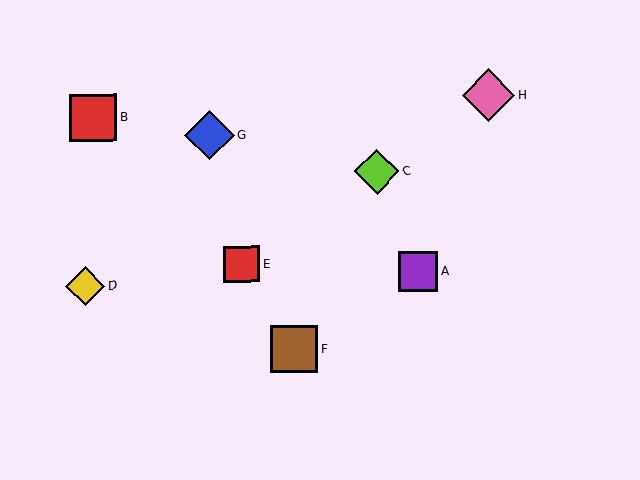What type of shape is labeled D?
Shape D is a yellow diamond.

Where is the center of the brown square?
The center of the brown square is at (294, 349).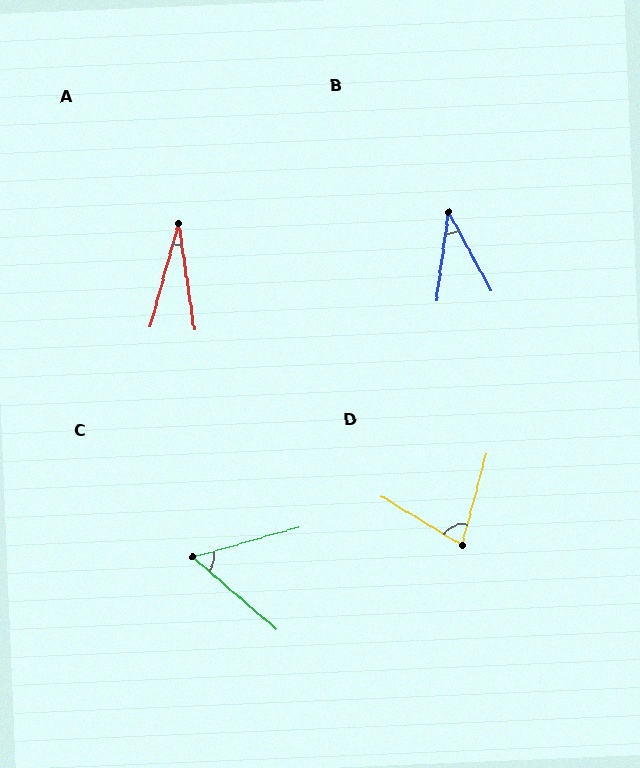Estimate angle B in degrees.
Approximately 36 degrees.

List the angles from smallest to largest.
A (24°), B (36°), C (56°), D (74°).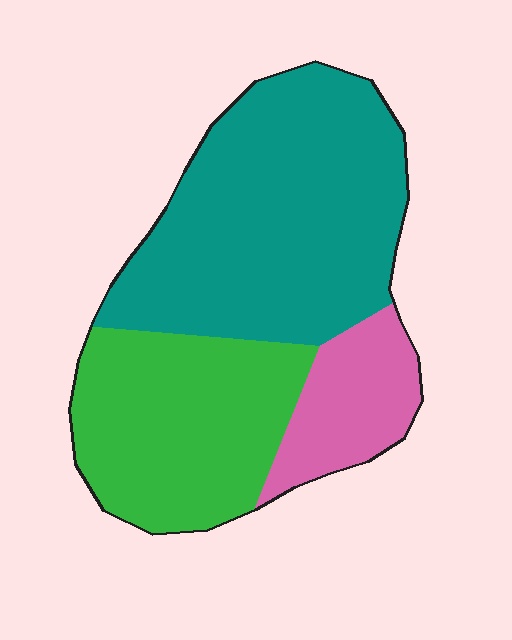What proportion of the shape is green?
Green covers 33% of the shape.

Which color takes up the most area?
Teal, at roughly 50%.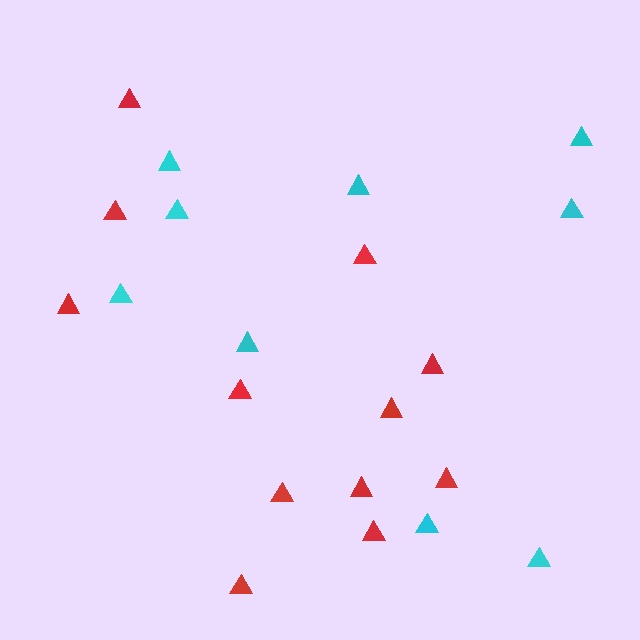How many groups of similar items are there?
There are 2 groups: one group of red triangles (12) and one group of cyan triangles (9).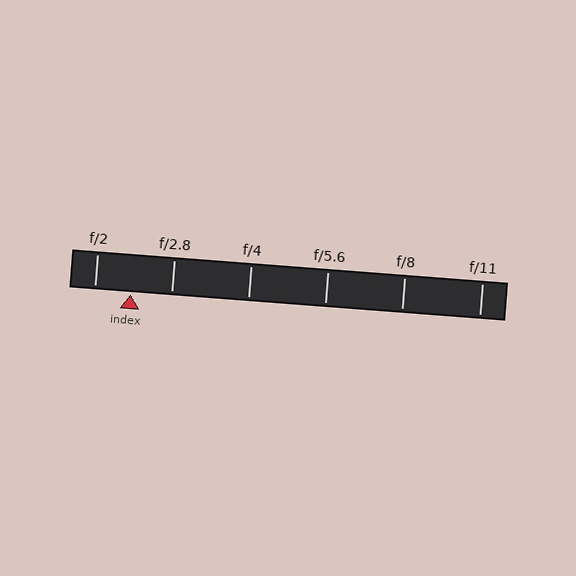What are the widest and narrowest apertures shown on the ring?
The widest aperture shown is f/2 and the narrowest is f/11.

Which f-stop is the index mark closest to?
The index mark is closest to f/2.